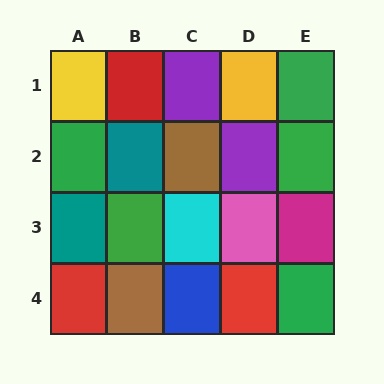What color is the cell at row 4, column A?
Red.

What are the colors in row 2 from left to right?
Green, teal, brown, purple, green.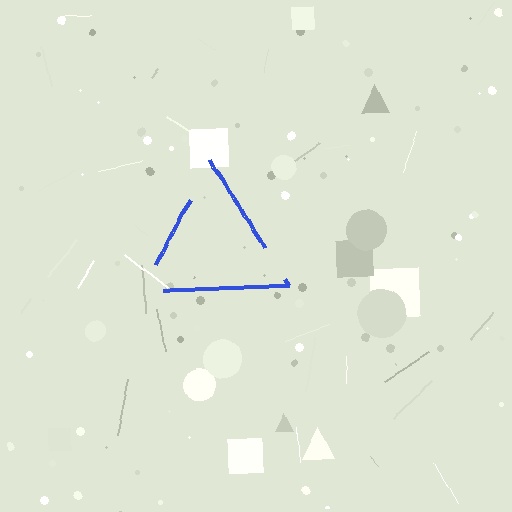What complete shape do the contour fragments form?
The contour fragments form a triangle.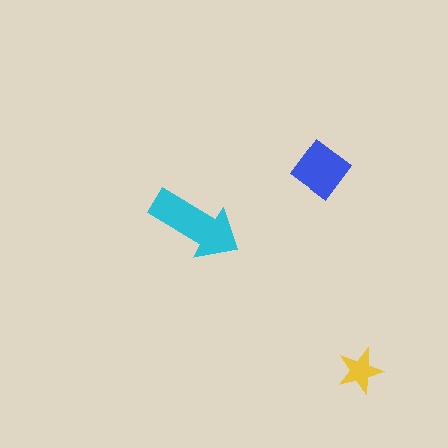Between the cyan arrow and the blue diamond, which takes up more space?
The cyan arrow.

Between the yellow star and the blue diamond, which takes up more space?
The blue diamond.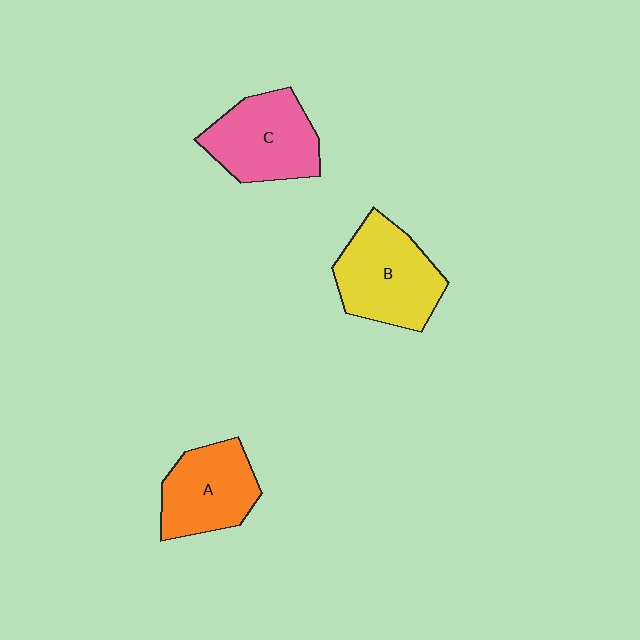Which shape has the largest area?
Shape B (yellow).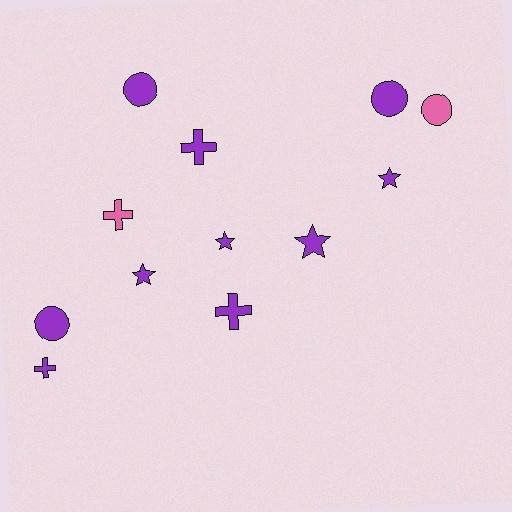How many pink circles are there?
There is 1 pink circle.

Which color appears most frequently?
Purple, with 10 objects.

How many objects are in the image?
There are 12 objects.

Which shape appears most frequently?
Circle, with 4 objects.